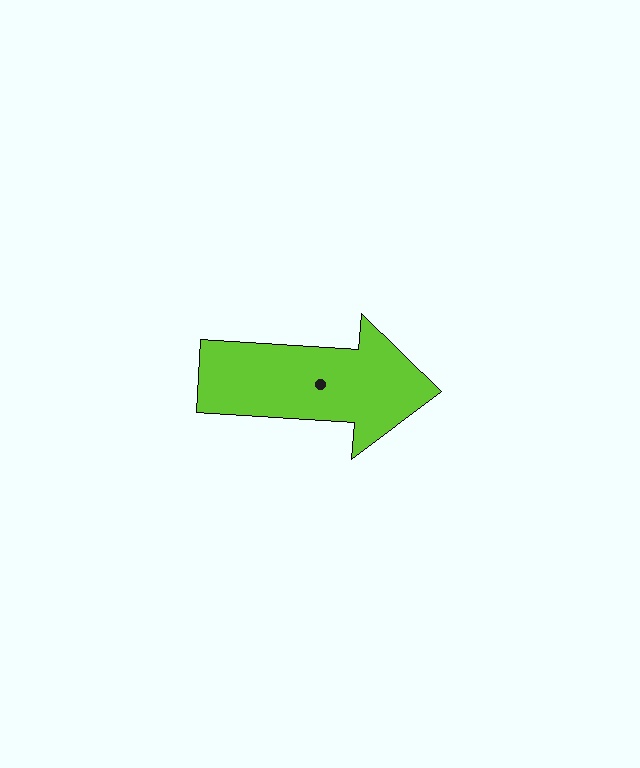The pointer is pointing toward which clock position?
Roughly 3 o'clock.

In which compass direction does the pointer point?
East.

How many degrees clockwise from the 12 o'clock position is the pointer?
Approximately 94 degrees.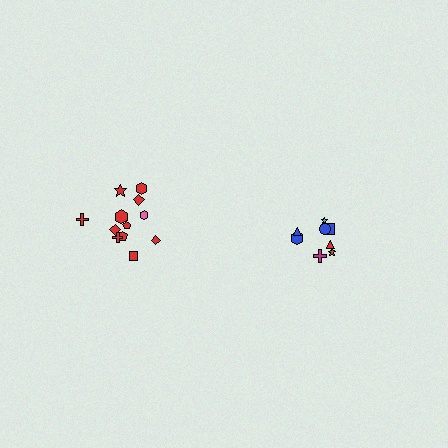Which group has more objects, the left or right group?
The left group.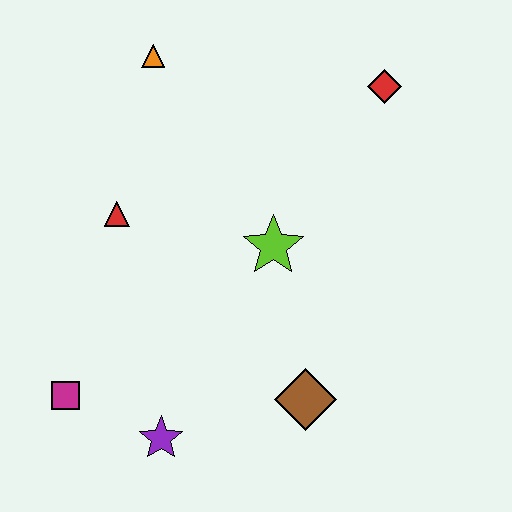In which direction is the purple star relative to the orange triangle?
The purple star is below the orange triangle.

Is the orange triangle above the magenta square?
Yes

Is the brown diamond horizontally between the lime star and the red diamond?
Yes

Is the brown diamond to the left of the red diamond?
Yes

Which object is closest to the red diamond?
The lime star is closest to the red diamond.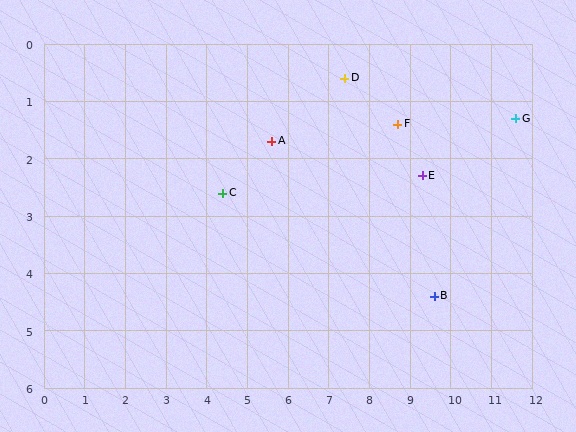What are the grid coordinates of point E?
Point E is at approximately (9.3, 2.3).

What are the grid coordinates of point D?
Point D is at approximately (7.4, 0.6).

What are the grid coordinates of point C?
Point C is at approximately (4.4, 2.6).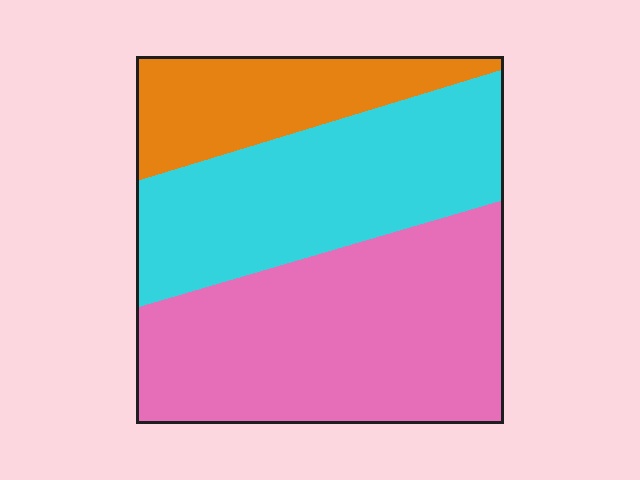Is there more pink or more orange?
Pink.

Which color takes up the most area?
Pink, at roughly 45%.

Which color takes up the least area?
Orange, at roughly 20%.